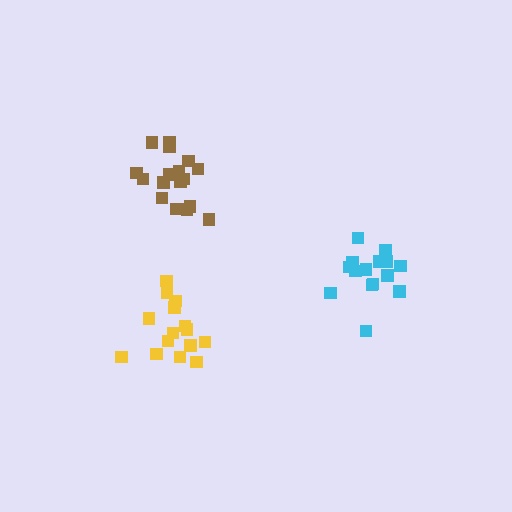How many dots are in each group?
Group 1: 15 dots, Group 2: 15 dots, Group 3: 17 dots (47 total).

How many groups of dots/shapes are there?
There are 3 groups.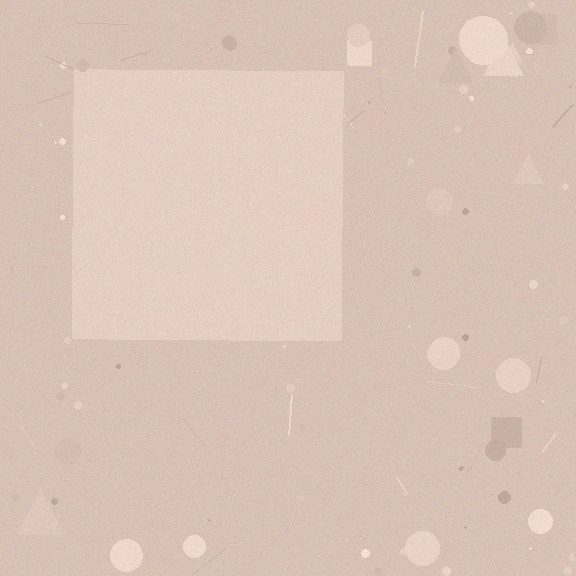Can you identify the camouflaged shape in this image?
The camouflaged shape is a square.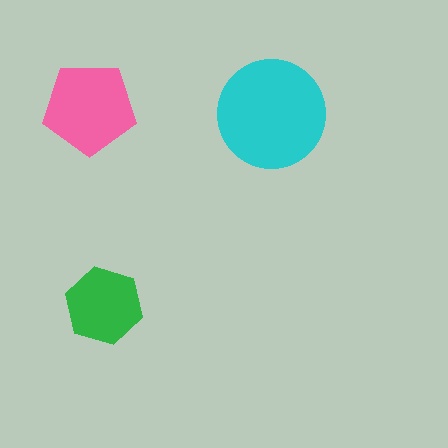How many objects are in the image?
There are 3 objects in the image.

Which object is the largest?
The cyan circle.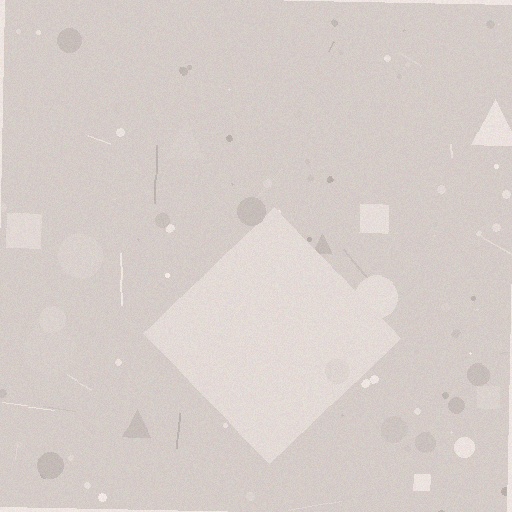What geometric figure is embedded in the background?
A diamond is embedded in the background.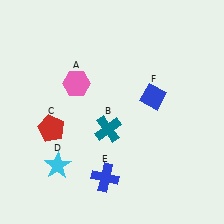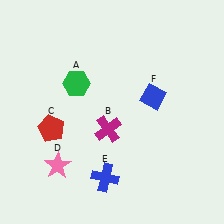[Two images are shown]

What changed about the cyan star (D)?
In Image 1, D is cyan. In Image 2, it changed to pink.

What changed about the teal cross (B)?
In Image 1, B is teal. In Image 2, it changed to magenta.